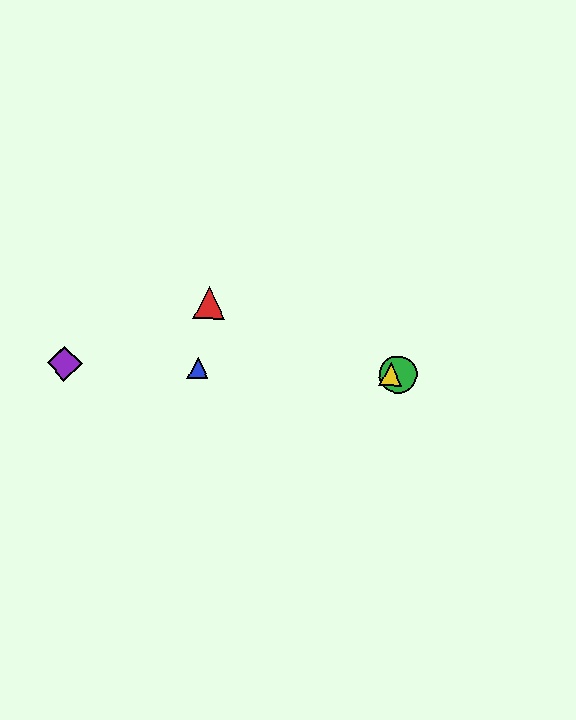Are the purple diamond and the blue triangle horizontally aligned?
Yes, both are at y≈364.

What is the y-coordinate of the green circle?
The green circle is at y≈375.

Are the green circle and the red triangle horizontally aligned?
No, the green circle is at y≈375 and the red triangle is at y≈303.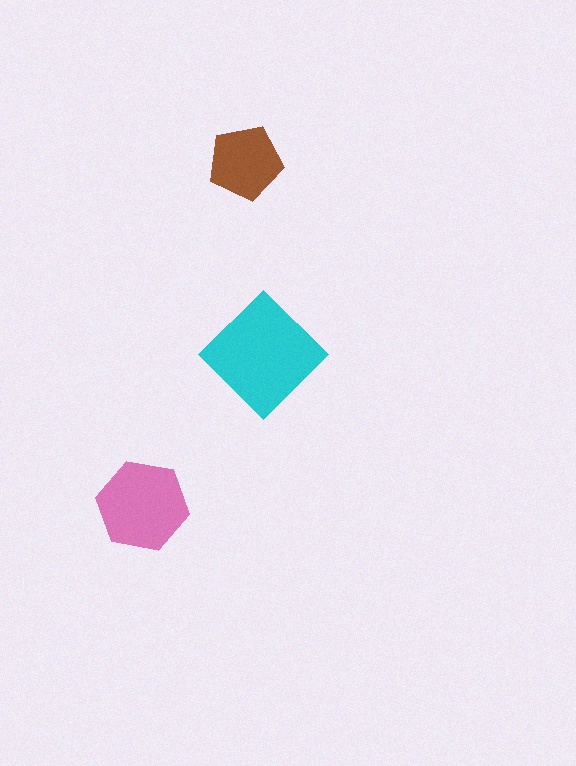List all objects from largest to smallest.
The cyan diamond, the pink hexagon, the brown pentagon.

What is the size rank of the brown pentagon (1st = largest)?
3rd.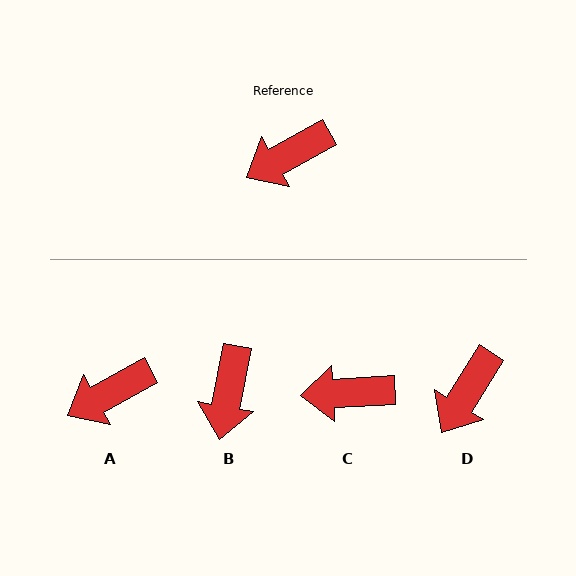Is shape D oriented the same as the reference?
No, it is off by about 29 degrees.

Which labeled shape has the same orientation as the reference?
A.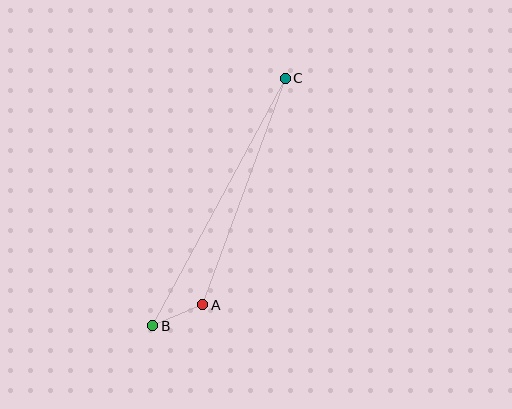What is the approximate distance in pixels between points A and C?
The distance between A and C is approximately 241 pixels.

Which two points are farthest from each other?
Points B and C are farthest from each other.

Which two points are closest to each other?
Points A and B are closest to each other.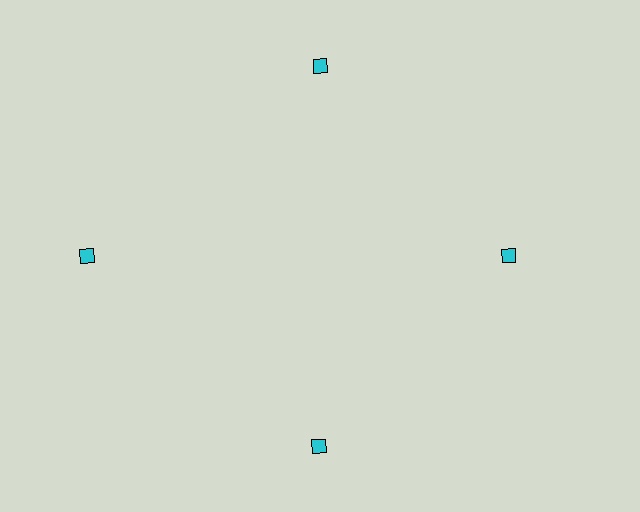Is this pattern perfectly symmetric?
No. The 4 cyan diamonds are arranged in a ring, but one element near the 9 o'clock position is pushed outward from the center, breaking the 4-fold rotational symmetry.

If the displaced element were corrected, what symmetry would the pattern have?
It would have 4-fold rotational symmetry — the pattern would map onto itself every 90 degrees.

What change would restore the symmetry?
The symmetry would be restored by moving it inward, back onto the ring so that all 4 diamonds sit at equal angles and equal distance from the center.